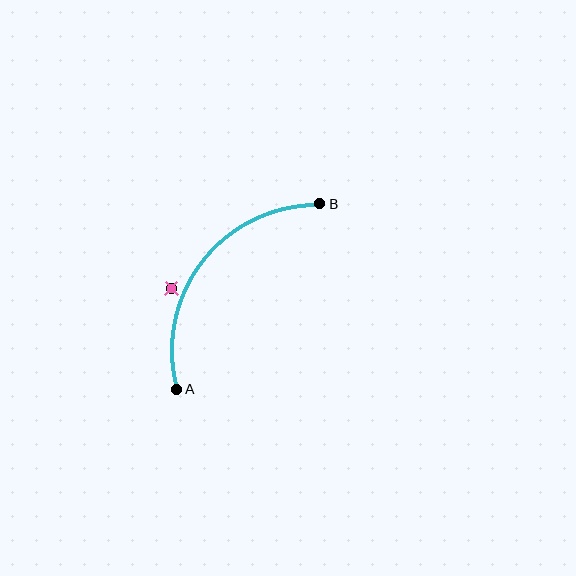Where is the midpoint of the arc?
The arc midpoint is the point on the curve farthest from the straight line joining A and B. It sits above and to the left of that line.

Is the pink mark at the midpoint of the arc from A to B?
No — the pink mark does not lie on the arc at all. It sits slightly outside the curve.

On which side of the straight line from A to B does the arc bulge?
The arc bulges above and to the left of the straight line connecting A and B.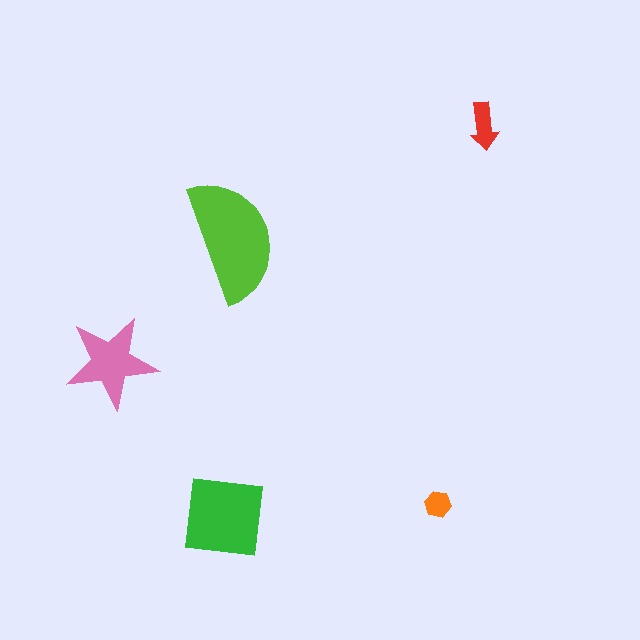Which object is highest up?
The red arrow is topmost.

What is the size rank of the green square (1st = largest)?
2nd.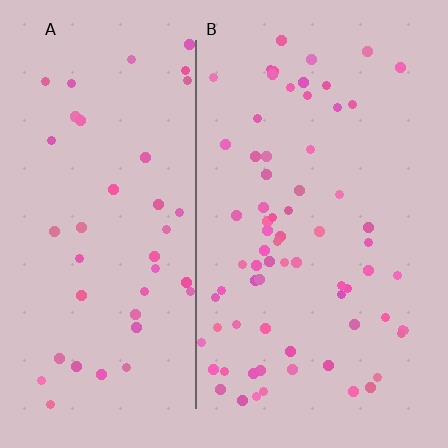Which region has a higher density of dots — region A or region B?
B (the right).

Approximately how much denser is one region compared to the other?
Approximately 1.7× — region B over region A.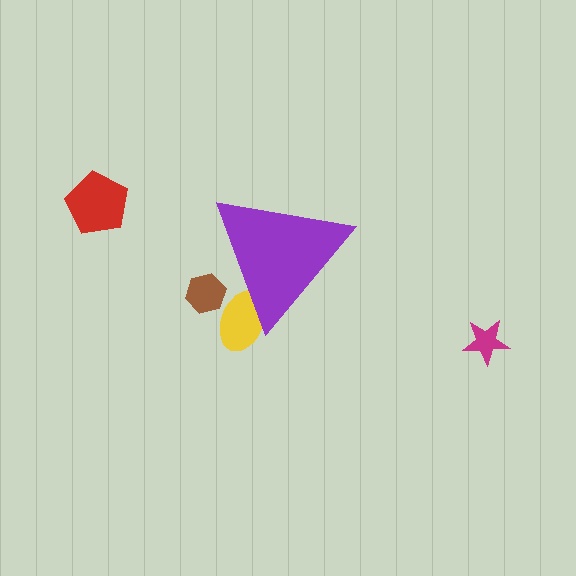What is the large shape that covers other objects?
A purple triangle.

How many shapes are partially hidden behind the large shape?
2 shapes are partially hidden.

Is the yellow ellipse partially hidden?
Yes, the yellow ellipse is partially hidden behind the purple triangle.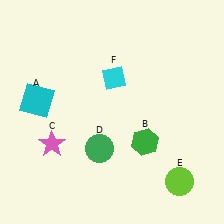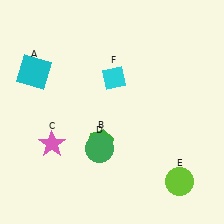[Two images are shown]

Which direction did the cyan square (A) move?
The cyan square (A) moved up.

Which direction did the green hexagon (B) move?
The green hexagon (B) moved left.